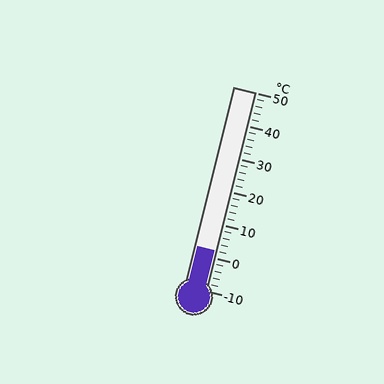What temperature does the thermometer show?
The thermometer shows approximately 2°C.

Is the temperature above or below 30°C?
The temperature is below 30°C.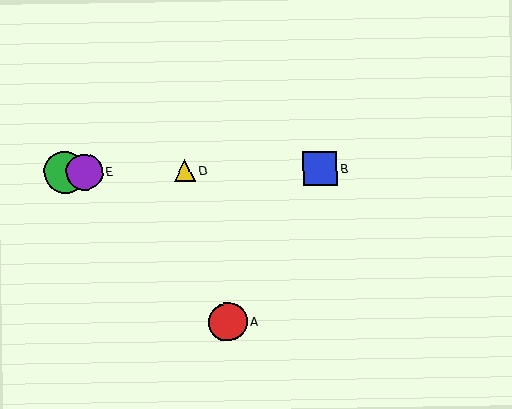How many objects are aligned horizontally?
4 objects (B, C, D, E) are aligned horizontally.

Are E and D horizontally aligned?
Yes, both are at y≈172.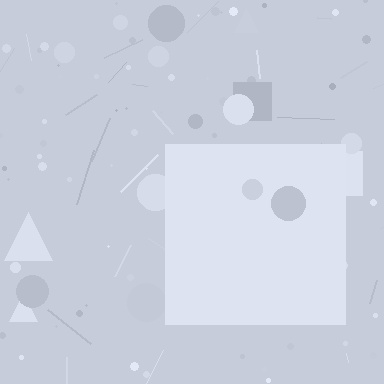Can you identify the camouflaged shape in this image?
The camouflaged shape is a square.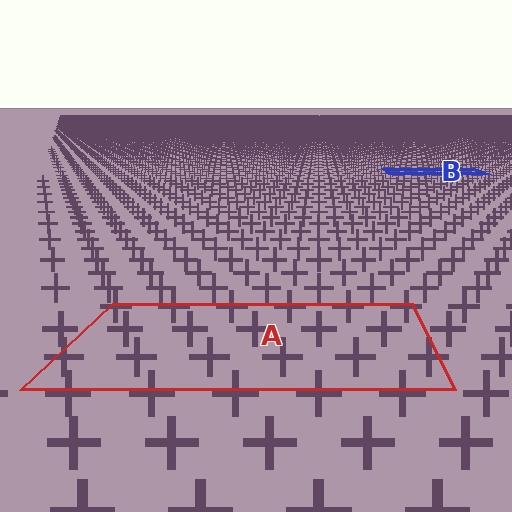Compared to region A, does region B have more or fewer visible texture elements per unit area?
Region B has more texture elements per unit area — they are packed more densely because it is farther away.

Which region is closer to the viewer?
Region A is closer. The texture elements there are larger and more spread out.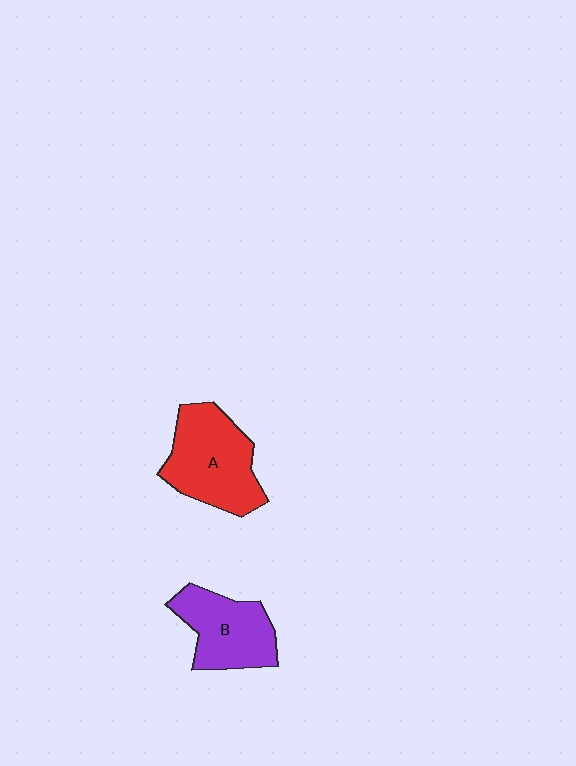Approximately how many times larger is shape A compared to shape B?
Approximately 1.2 times.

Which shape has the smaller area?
Shape B (purple).